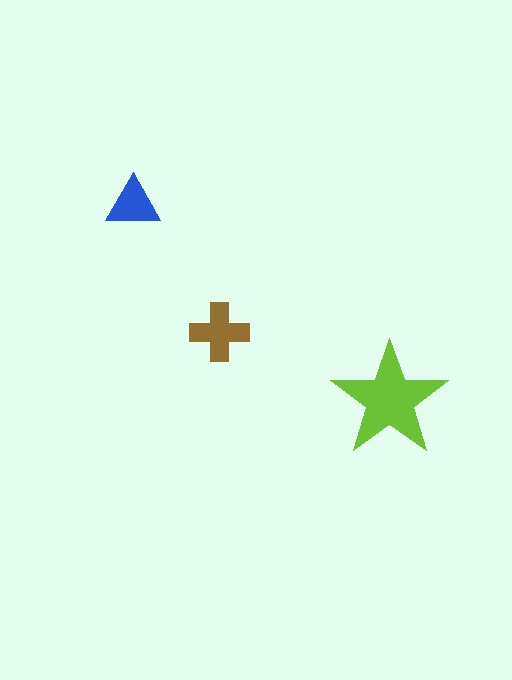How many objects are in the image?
There are 3 objects in the image.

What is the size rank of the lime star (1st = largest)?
1st.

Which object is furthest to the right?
The lime star is rightmost.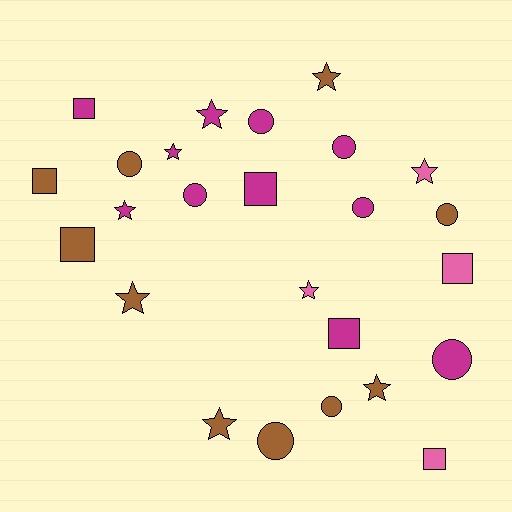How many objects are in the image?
There are 25 objects.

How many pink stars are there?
There are 2 pink stars.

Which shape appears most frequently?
Circle, with 9 objects.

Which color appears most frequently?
Magenta, with 11 objects.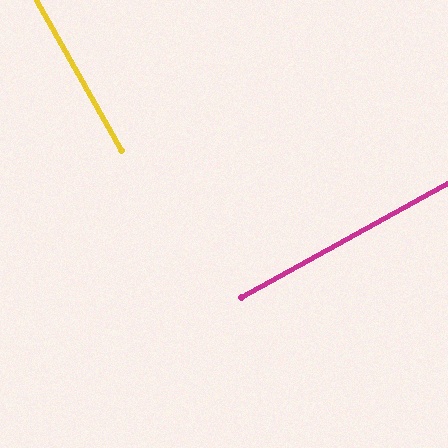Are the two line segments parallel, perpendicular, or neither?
Perpendicular — they meet at approximately 90°.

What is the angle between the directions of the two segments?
Approximately 90 degrees.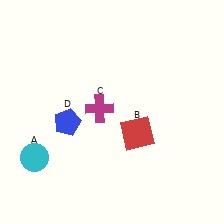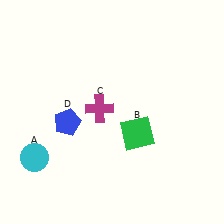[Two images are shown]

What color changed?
The square (B) changed from red in Image 1 to green in Image 2.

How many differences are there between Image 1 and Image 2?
There is 1 difference between the two images.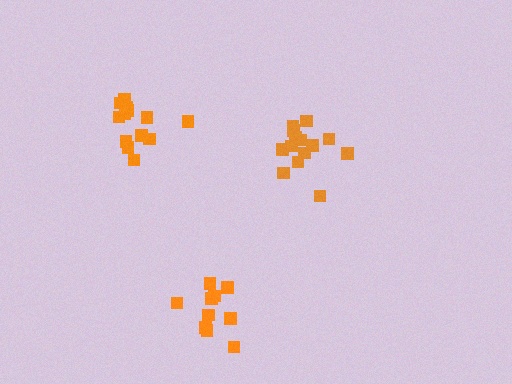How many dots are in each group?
Group 1: 13 dots, Group 2: 14 dots, Group 3: 10 dots (37 total).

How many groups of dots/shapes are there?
There are 3 groups.